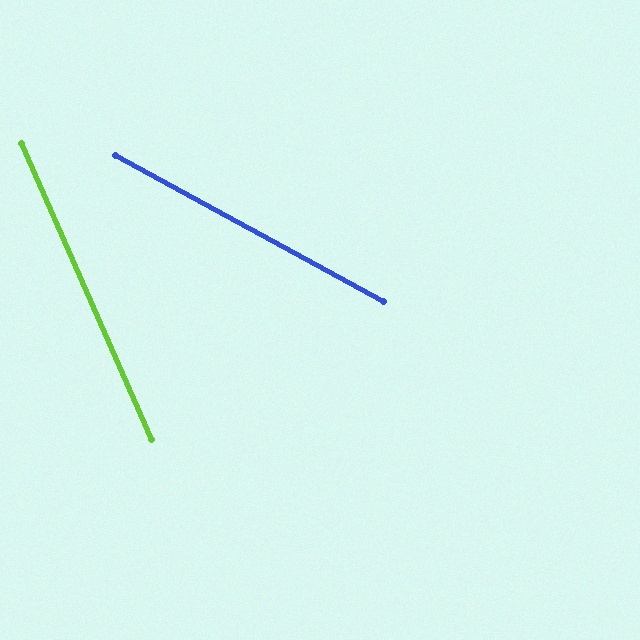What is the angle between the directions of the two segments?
Approximately 38 degrees.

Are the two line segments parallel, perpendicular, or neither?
Neither parallel nor perpendicular — they differ by about 38°.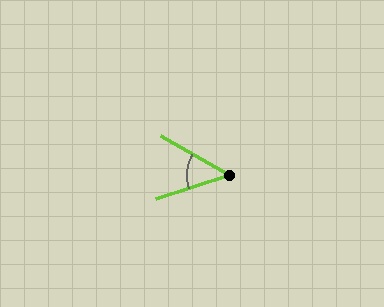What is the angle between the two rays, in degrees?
Approximately 48 degrees.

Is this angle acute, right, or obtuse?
It is acute.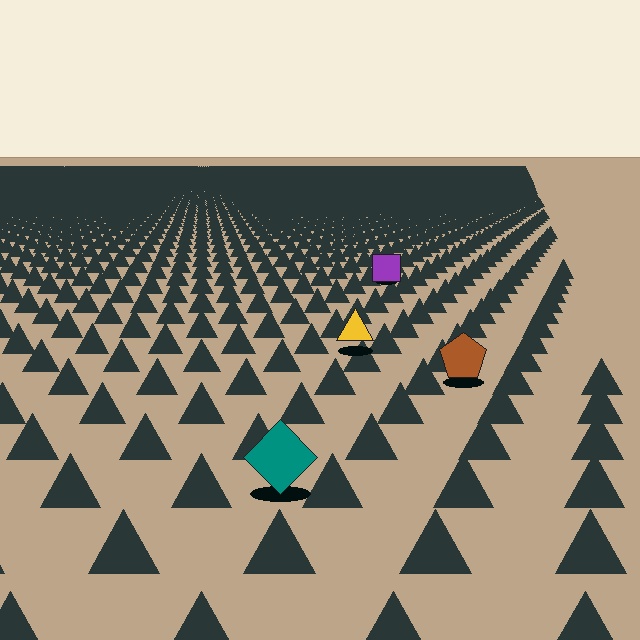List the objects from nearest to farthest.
From nearest to farthest: the teal diamond, the brown pentagon, the yellow triangle, the purple square.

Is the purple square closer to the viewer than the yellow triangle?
No. The yellow triangle is closer — you can tell from the texture gradient: the ground texture is coarser near it.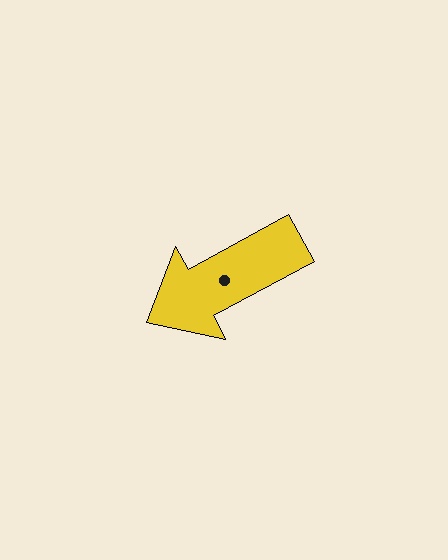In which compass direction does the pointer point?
Southwest.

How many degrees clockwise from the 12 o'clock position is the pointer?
Approximately 242 degrees.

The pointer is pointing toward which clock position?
Roughly 8 o'clock.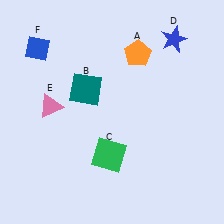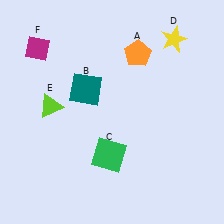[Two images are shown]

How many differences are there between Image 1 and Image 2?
There are 3 differences between the two images.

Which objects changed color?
D changed from blue to yellow. E changed from pink to lime. F changed from blue to magenta.